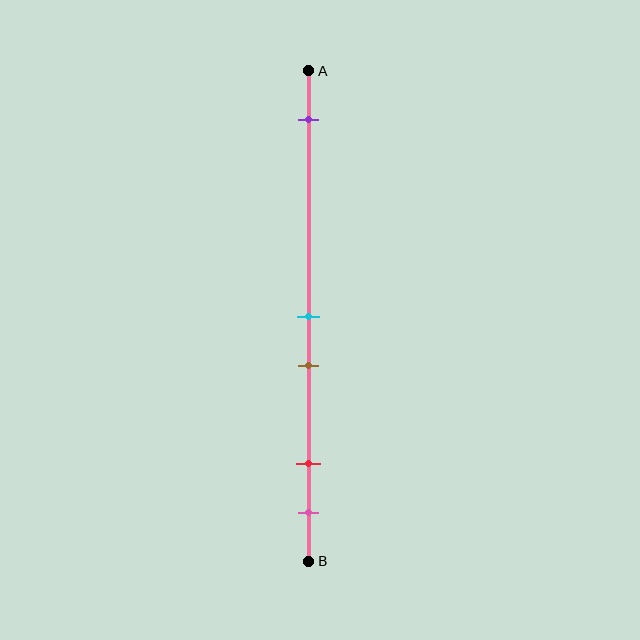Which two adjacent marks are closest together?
The cyan and brown marks are the closest adjacent pair.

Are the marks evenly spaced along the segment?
No, the marks are not evenly spaced.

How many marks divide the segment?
There are 5 marks dividing the segment.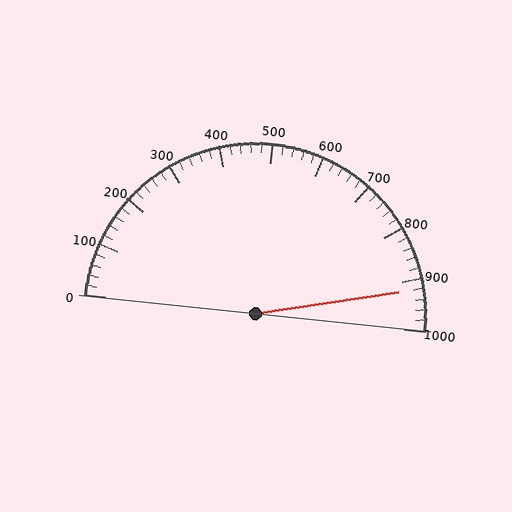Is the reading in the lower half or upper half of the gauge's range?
The reading is in the upper half of the range (0 to 1000).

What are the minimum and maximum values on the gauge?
The gauge ranges from 0 to 1000.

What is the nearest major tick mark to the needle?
The nearest major tick mark is 900.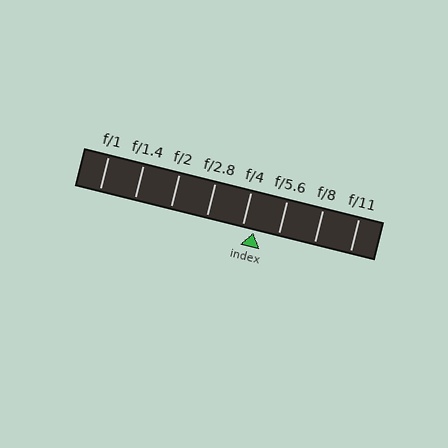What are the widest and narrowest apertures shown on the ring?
The widest aperture shown is f/1 and the narrowest is f/11.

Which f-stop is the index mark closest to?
The index mark is closest to f/4.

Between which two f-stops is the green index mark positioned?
The index mark is between f/4 and f/5.6.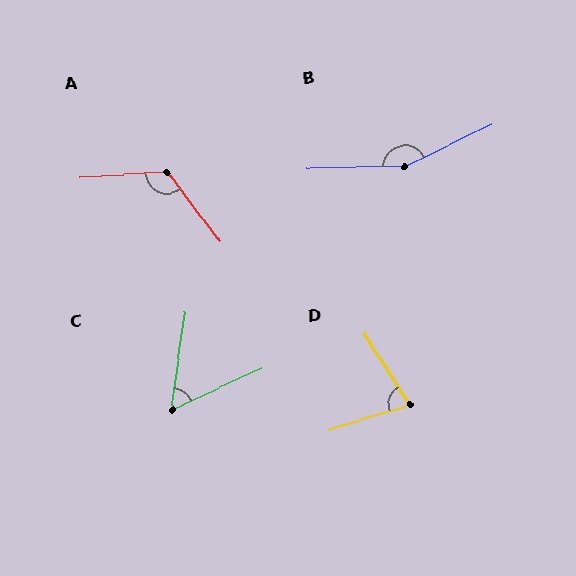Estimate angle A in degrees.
Approximately 123 degrees.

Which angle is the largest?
B, at approximately 154 degrees.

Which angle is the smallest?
C, at approximately 57 degrees.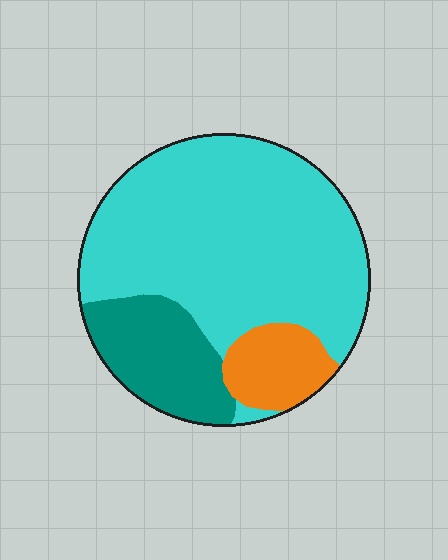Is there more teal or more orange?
Teal.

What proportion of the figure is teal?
Teal covers 19% of the figure.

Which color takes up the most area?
Cyan, at roughly 70%.